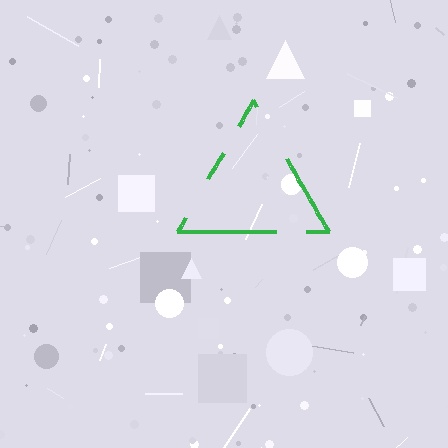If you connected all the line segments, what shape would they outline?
They would outline a triangle.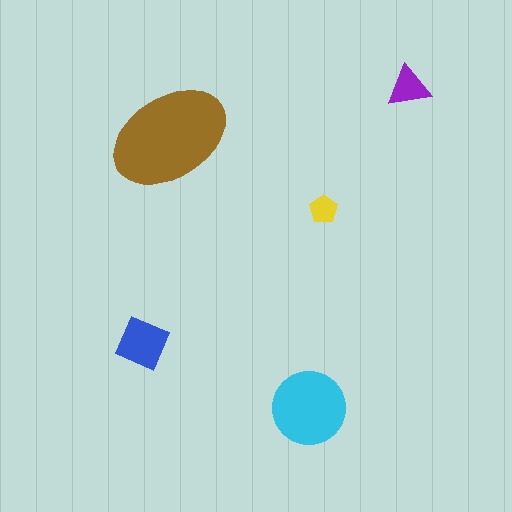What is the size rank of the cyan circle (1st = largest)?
2nd.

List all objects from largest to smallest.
The brown ellipse, the cyan circle, the blue diamond, the purple triangle, the yellow pentagon.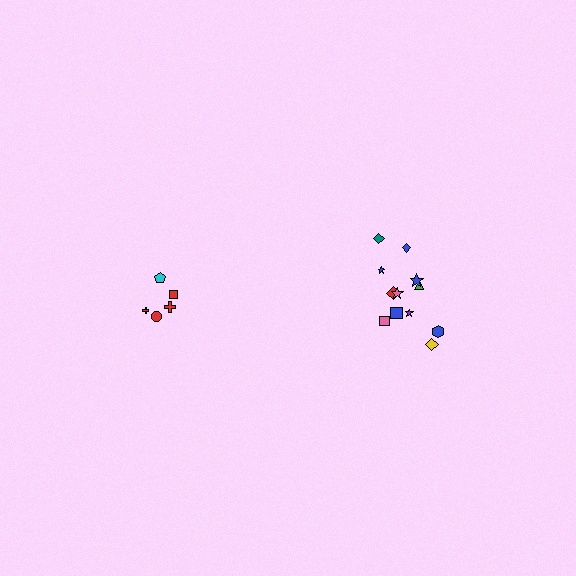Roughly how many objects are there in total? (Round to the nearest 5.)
Roughly 15 objects in total.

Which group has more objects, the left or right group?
The right group.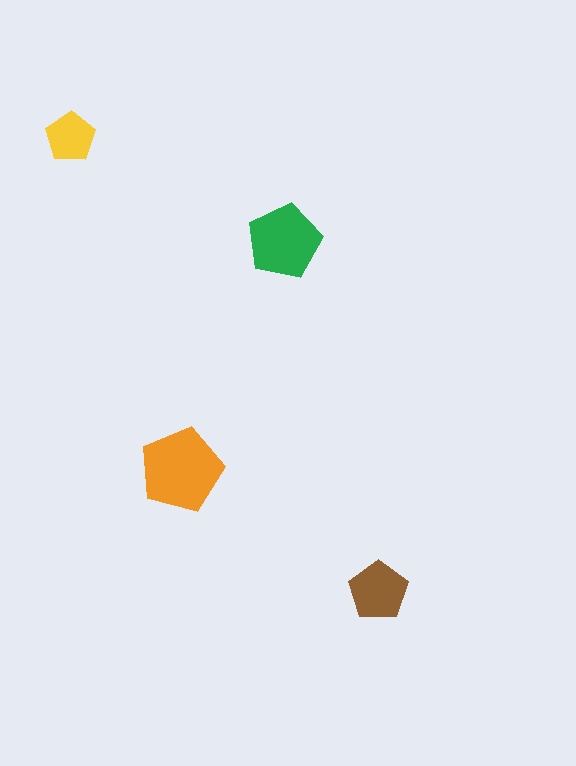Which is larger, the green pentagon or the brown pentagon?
The green one.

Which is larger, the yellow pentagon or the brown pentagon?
The brown one.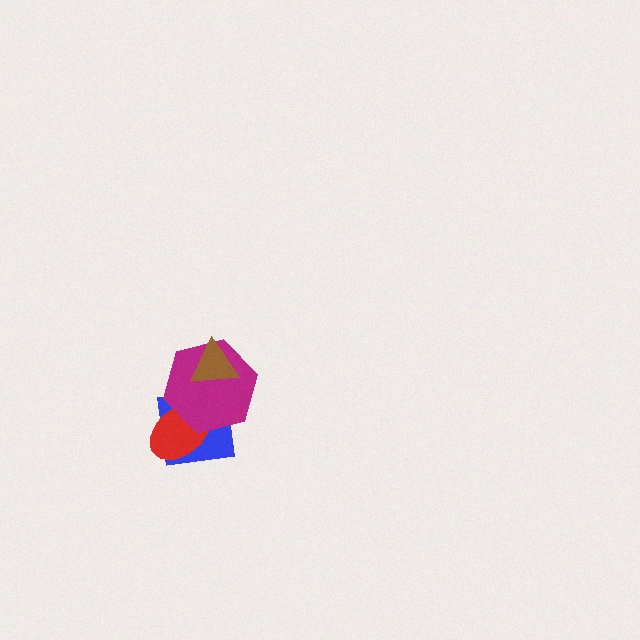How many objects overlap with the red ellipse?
2 objects overlap with the red ellipse.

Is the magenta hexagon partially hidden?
Yes, it is partially covered by another shape.